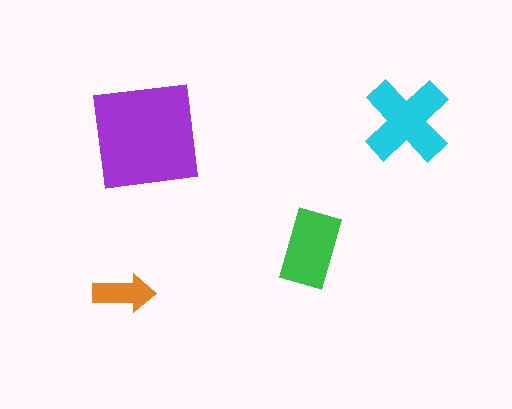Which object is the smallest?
The orange arrow.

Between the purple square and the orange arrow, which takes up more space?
The purple square.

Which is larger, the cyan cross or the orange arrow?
The cyan cross.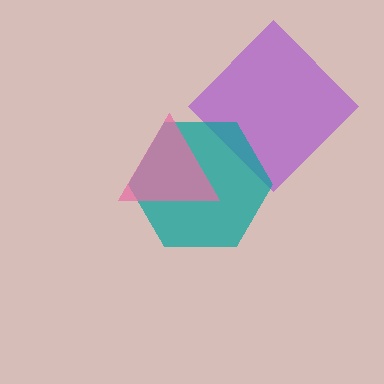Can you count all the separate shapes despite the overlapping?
Yes, there are 3 separate shapes.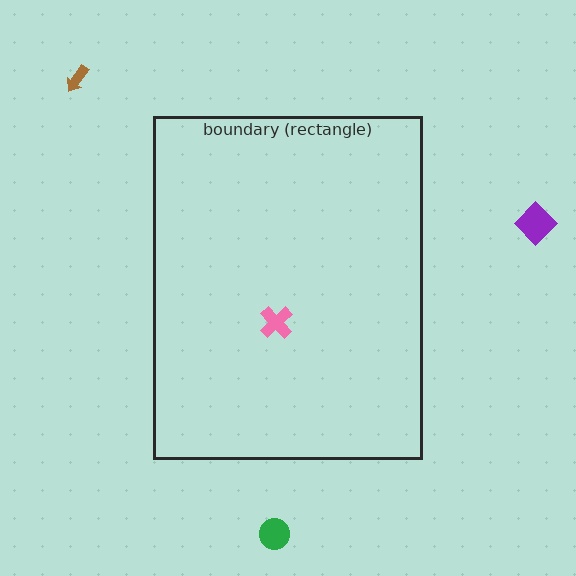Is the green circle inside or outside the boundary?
Outside.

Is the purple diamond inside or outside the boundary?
Outside.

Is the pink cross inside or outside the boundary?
Inside.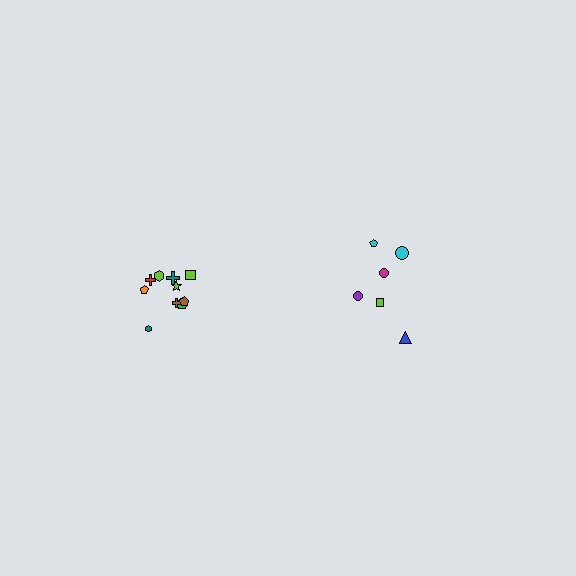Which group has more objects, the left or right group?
The left group.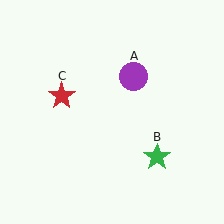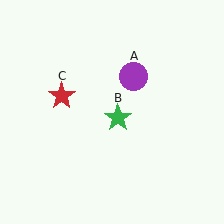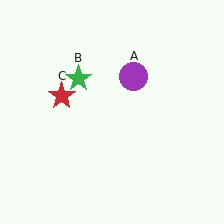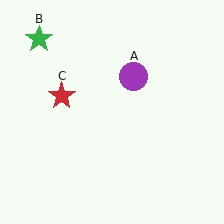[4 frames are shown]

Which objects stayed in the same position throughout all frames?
Purple circle (object A) and red star (object C) remained stationary.